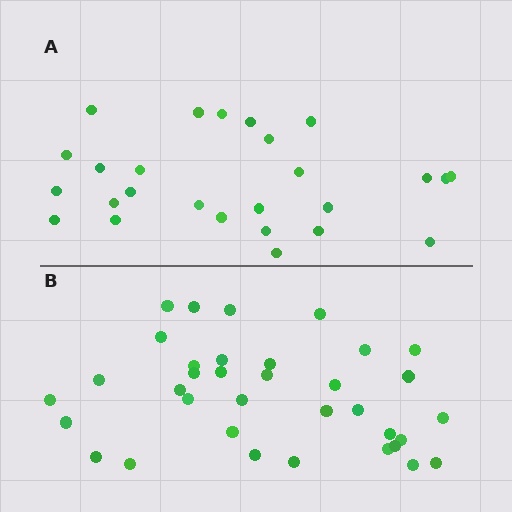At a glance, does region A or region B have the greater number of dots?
Region B (the bottom region) has more dots.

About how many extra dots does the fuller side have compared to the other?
Region B has roughly 8 or so more dots than region A.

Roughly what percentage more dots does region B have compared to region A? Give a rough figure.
About 35% more.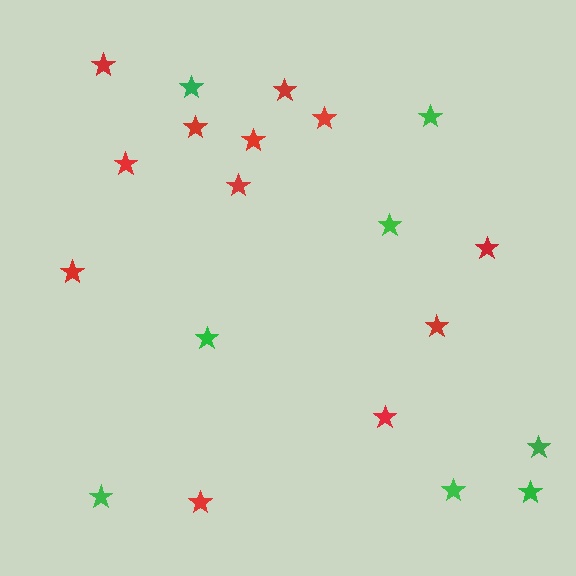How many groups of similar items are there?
There are 2 groups: one group of red stars (12) and one group of green stars (8).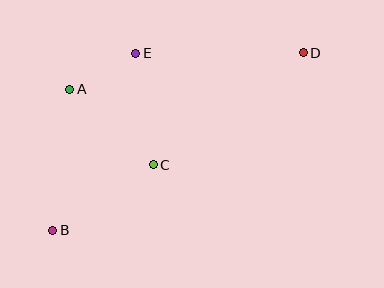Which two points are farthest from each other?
Points B and D are farthest from each other.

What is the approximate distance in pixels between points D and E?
The distance between D and E is approximately 167 pixels.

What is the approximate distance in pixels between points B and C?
The distance between B and C is approximately 120 pixels.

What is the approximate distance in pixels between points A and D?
The distance between A and D is approximately 236 pixels.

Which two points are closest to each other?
Points A and E are closest to each other.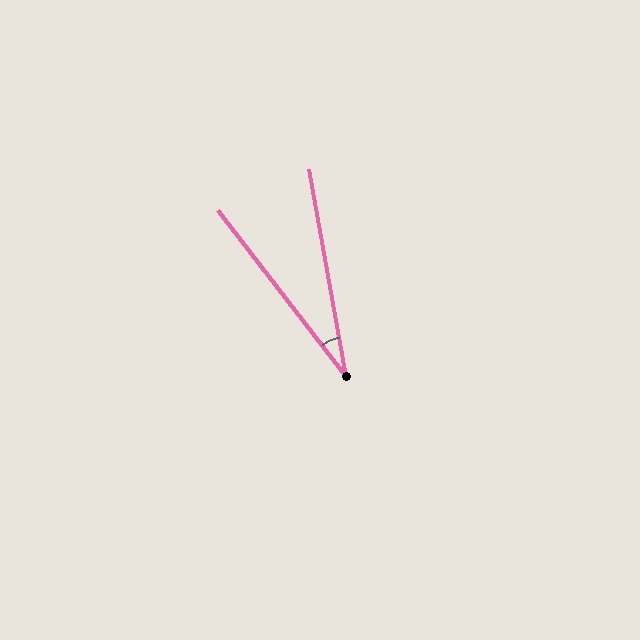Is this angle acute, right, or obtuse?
It is acute.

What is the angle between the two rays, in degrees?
Approximately 27 degrees.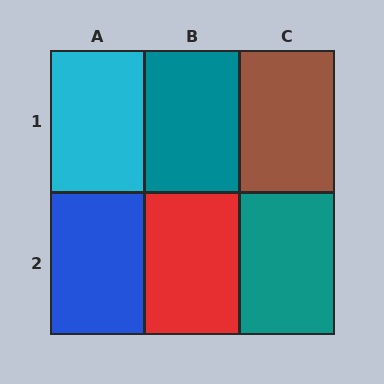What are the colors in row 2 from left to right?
Blue, red, teal.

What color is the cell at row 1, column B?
Teal.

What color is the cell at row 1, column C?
Brown.